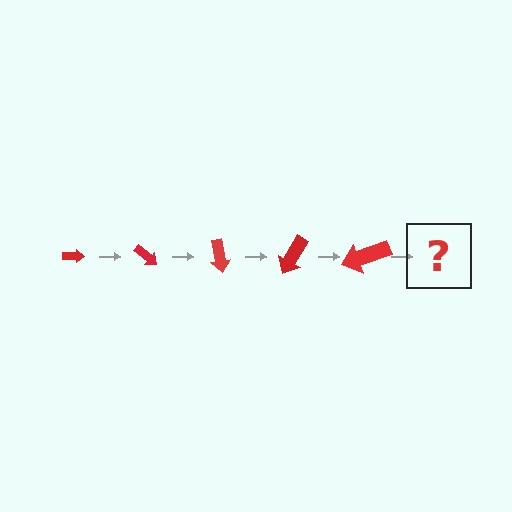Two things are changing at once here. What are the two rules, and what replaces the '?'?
The two rules are that the arrow grows larger each step and it rotates 40 degrees each step. The '?' should be an arrow, larger than the previous one and rotated 200 degrees from the start.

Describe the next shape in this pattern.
It should be an arrow, larger than the previous one and rotated 200 degrees from the start.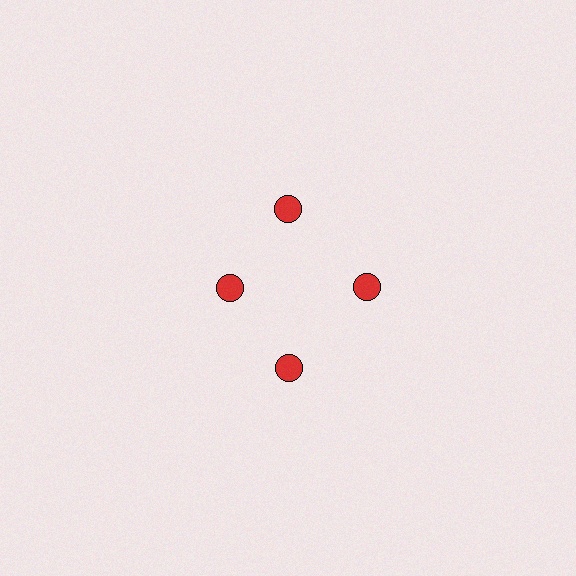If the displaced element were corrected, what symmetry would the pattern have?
It would have 4-fold rotational symmetry — the pattern would map onto itself every 90 degrees.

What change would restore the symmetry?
The symmetry would be restored by moving it outward, back onto the ring so that all 4 circles sit at equal angles and equal distance from the center.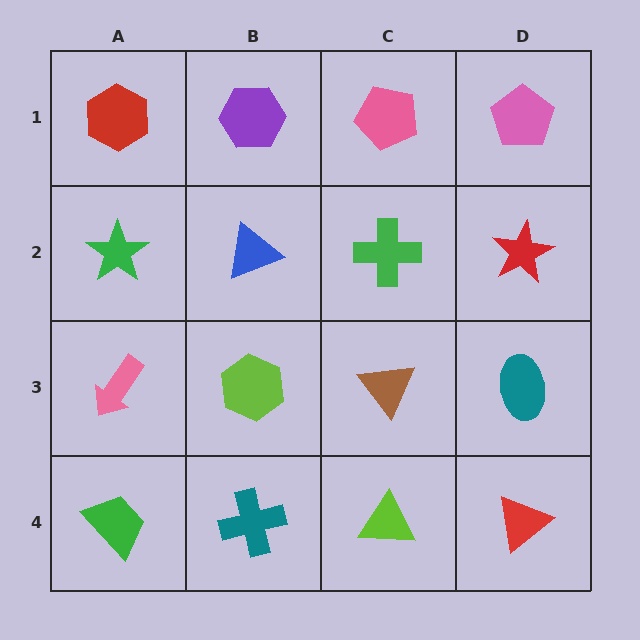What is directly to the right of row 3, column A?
A lime hexagon.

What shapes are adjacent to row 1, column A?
A green star (row 2, column A), a purple hexagon (row 1, column B).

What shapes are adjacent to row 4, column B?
A lime hexagon (row 3, column B), a green trapezoid (row 4, column A), a lime triangle (row 4, column C).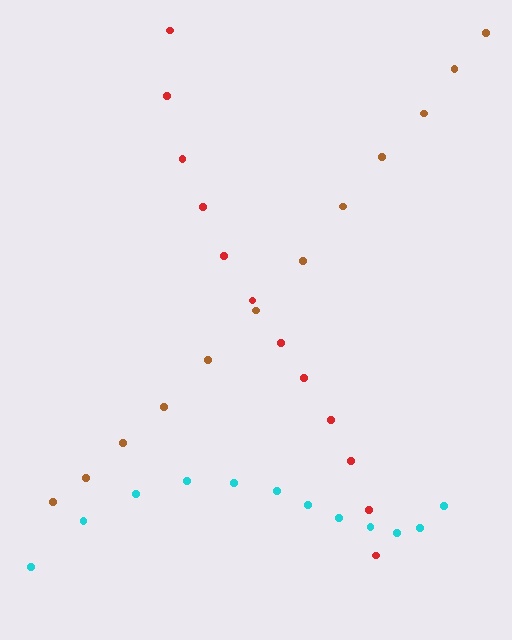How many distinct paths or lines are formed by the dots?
There are 3 distinct paths.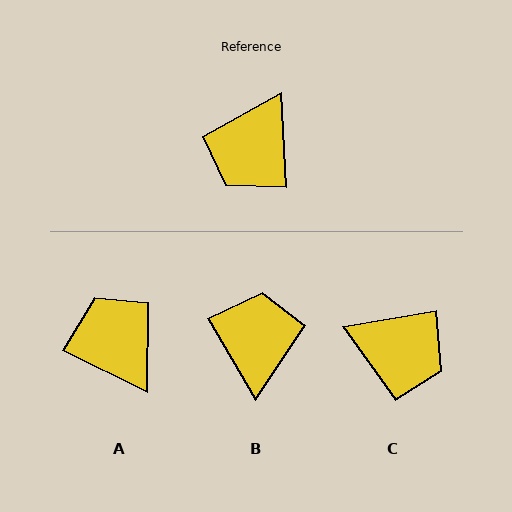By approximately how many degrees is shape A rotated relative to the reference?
Approximately 119 degrees clockwise.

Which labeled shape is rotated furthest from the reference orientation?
B, about 152 degrees away.